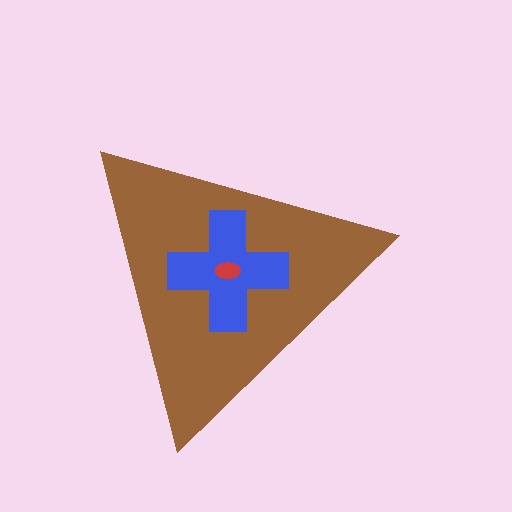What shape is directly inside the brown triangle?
The blue cross.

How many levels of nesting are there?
3.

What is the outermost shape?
The brown triangle.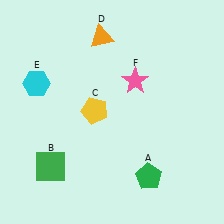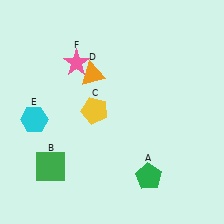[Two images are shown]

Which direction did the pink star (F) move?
The pink star (F) moved left.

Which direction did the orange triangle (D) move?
The orange triangle (D) moved down.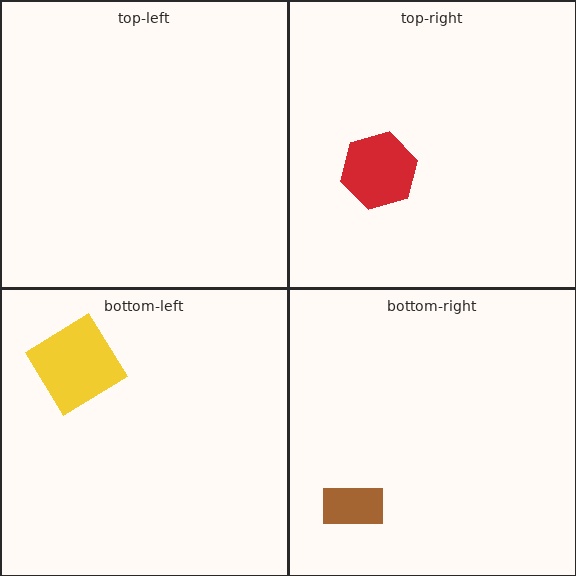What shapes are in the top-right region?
The red hexagon.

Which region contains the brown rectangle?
The bottom-right region.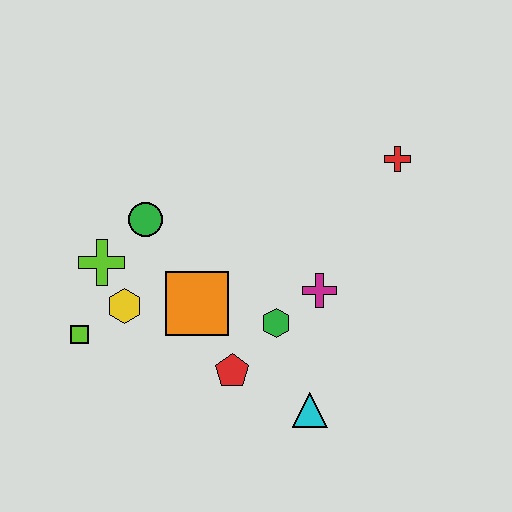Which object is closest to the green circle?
The lime cross is closest to the green circle.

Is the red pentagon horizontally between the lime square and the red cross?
Yes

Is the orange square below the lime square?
No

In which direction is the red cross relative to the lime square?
The red cross is to the right of the lime square.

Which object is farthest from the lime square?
The red cross is farthest from the lime square.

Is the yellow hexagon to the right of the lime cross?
Yes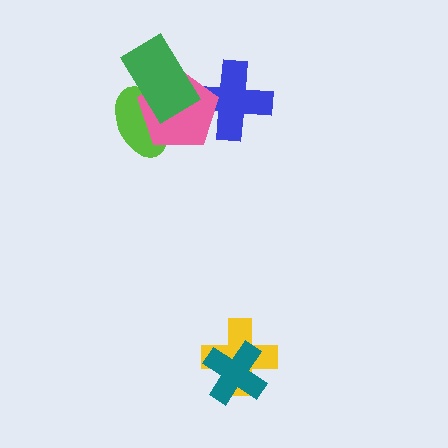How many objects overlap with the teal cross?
1 object overlaps with the teal cross.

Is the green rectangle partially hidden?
No, no other shape covers it.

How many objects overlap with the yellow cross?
1 object overlaps with the yellow cross.